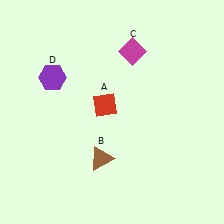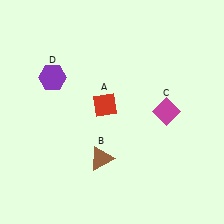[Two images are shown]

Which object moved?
The magenta diamond (C) moved down.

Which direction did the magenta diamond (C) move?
The magenta diamond (C) moved down.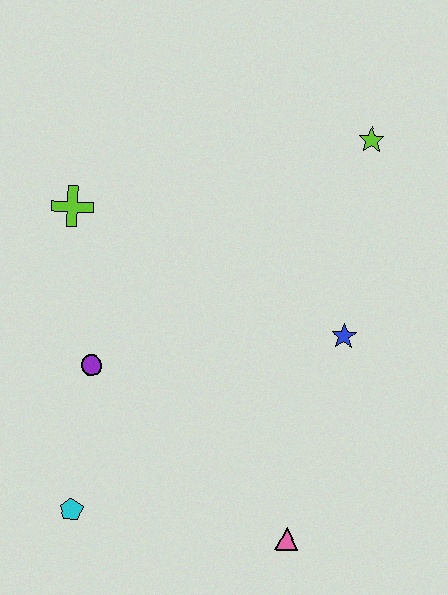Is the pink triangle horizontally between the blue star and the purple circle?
Yes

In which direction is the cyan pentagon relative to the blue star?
The cyan pentagon is to the left of the blue star.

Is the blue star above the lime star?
No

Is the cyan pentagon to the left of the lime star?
Yes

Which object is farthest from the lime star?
The cyan pentagon is farthest from the lime star.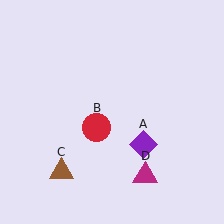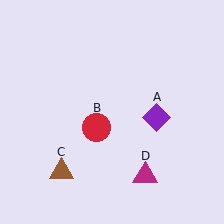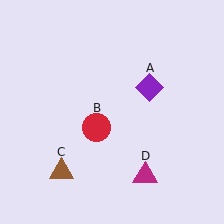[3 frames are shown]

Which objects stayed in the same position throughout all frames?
Red circle (object B) and brown triangle (object C) and magenta triangle (object D) remained stationary.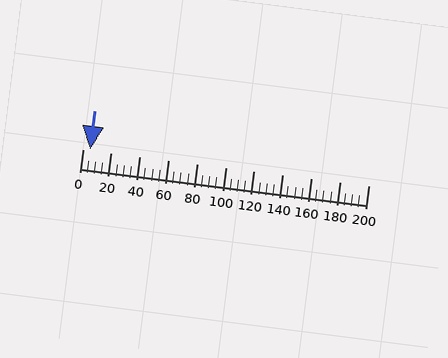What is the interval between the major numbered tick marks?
The major tick marks are spaced 20 units apart.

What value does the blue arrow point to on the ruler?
The blue arrow points to approximately 5.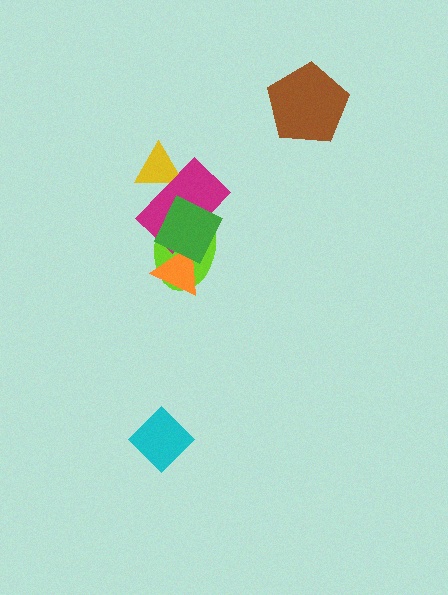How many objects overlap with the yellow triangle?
1 object overlaps with the yellow triangle.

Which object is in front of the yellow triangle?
The magenta rectangle is in front of the yellow triangle.